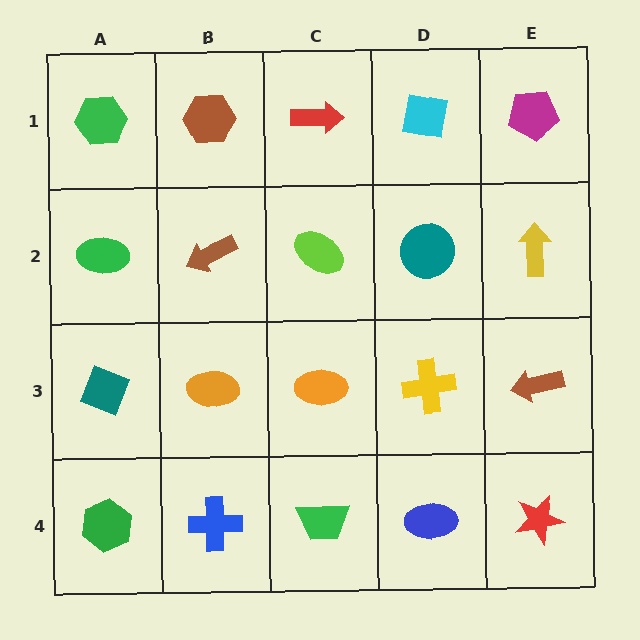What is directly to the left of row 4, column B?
A green hexagon.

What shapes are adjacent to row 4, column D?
A yellow cross (row 3, column D), a green trapezoid (row 4, column C), a red star (row 4, column E).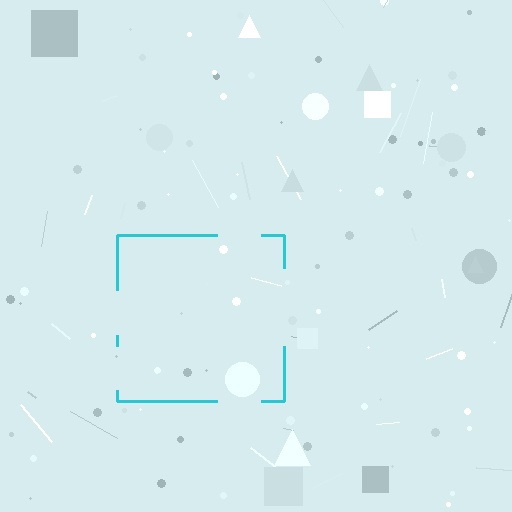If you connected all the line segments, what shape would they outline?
They would outline a square.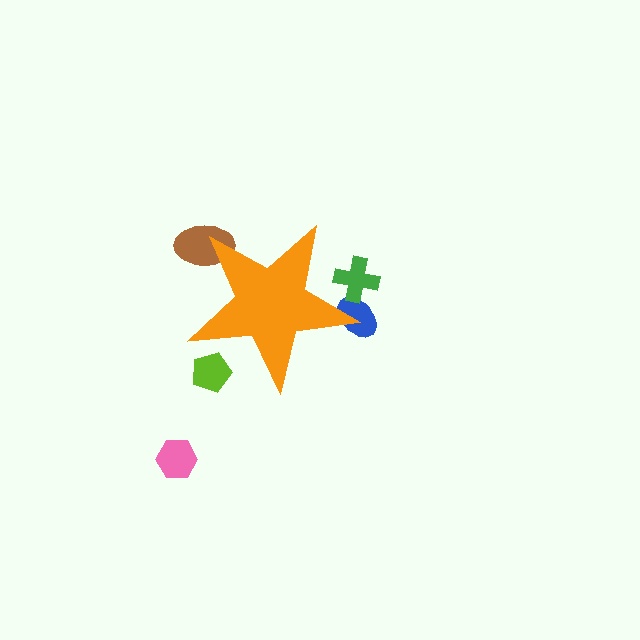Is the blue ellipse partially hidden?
Yes, the blue ellipse is partially hidden behind the orange star.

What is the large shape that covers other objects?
An orange star.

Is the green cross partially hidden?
Yes, the green cross is partially hidden behind the orange star.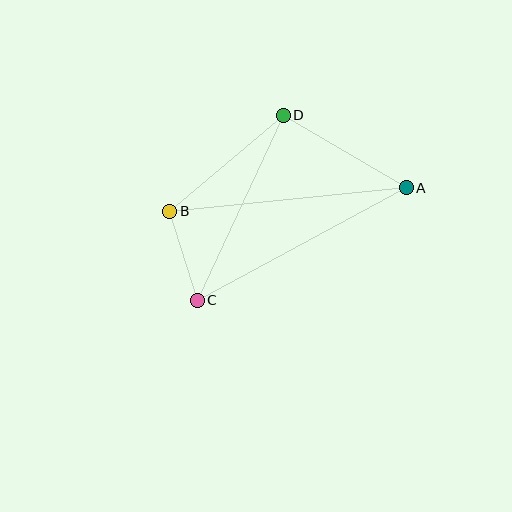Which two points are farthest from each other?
Points A and B are farthest from each other.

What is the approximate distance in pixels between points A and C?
The distance between A and C is approximately 238 pixels.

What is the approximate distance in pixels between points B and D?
The distance between B and D is approximately 149 pixels.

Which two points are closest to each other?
Points B and C are closest to each other.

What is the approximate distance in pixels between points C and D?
The distance between C and D is approximately 204 pixels.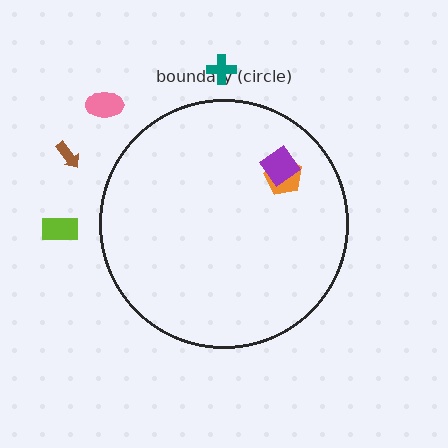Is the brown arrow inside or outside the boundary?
Outside.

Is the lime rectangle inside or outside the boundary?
Outside.